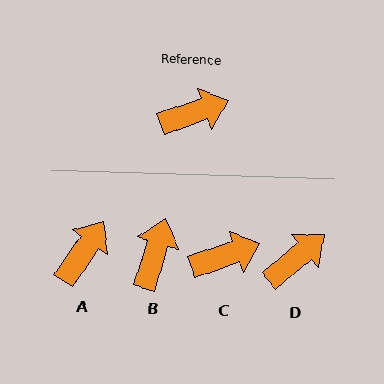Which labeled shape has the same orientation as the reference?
C.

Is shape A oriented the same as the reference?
No, it is off by about 37 degrees.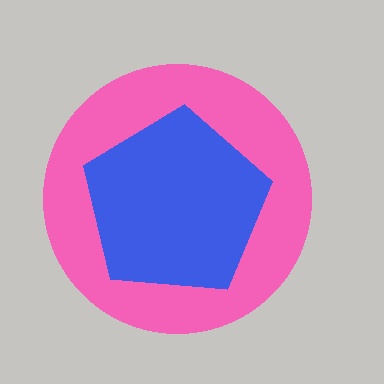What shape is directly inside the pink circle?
The blue pentagon.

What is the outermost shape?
The pink circle.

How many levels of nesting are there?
2.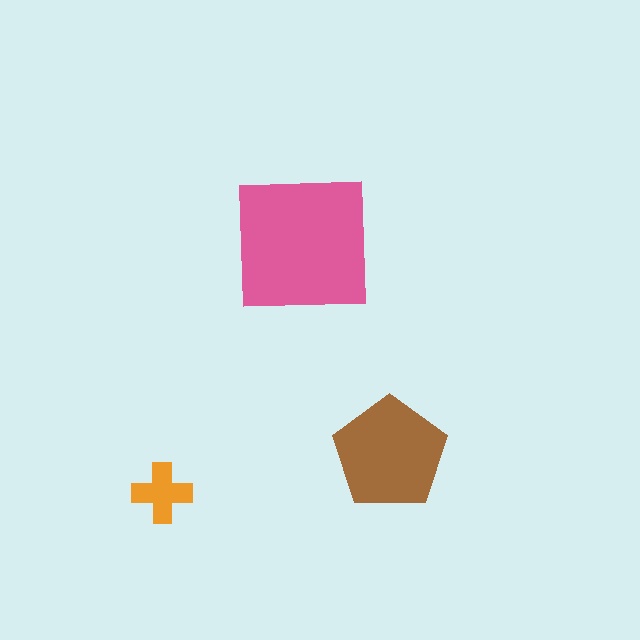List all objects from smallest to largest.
The orange cross, the brown pentagon, the pink square.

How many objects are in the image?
There are 3 objects in the image.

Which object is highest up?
The pink square is topmost.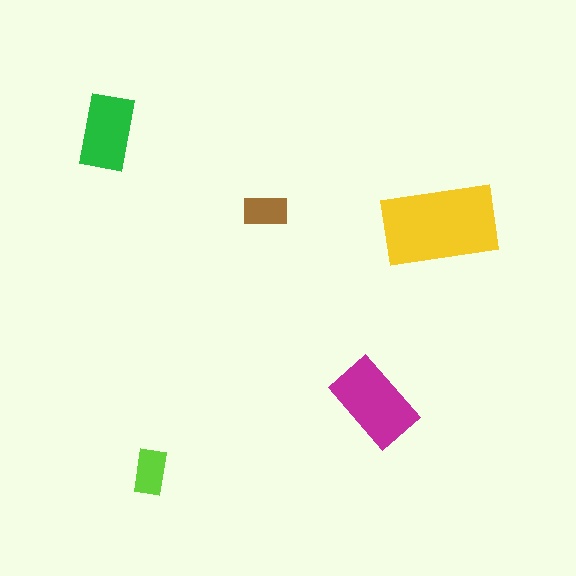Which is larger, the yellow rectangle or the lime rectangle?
The yellow one.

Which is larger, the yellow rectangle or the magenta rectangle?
The yellow one.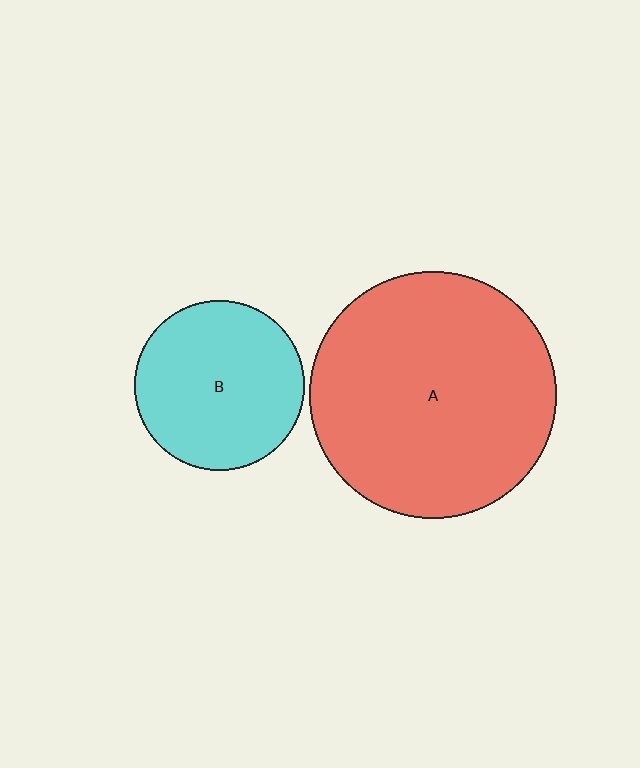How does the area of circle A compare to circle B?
Approximately 2.1 times.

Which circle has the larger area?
Circle A (red).